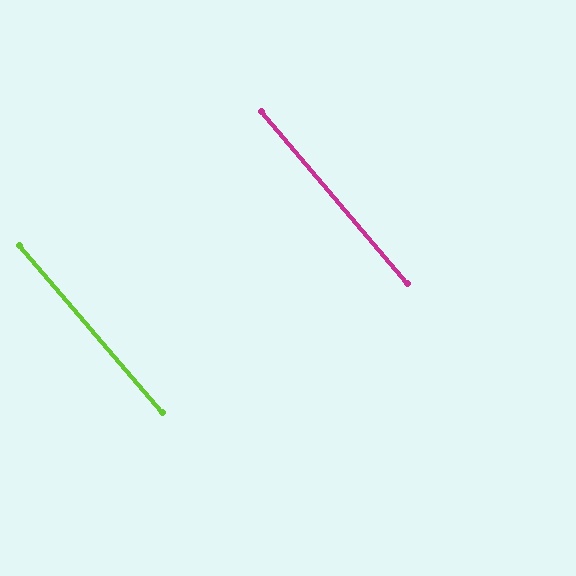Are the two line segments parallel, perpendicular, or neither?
Parallel — their directions differ by only 0.3°.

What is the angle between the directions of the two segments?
Approximately 0 degrees.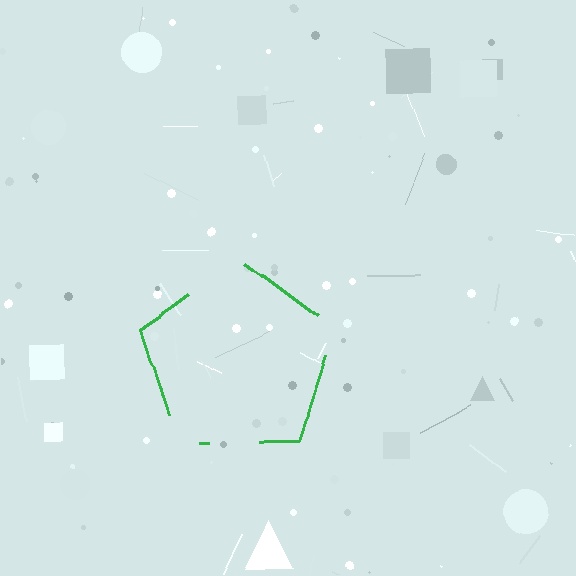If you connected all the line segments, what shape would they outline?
They would outline a pentagon.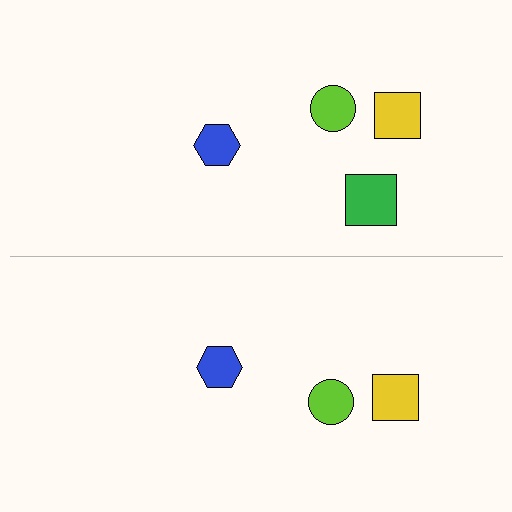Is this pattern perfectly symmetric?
No, the pattern is not perfectly symmetric. A green square is missing from the bottom side.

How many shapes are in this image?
There are 7 shapes in this image.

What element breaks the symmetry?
A green square is missing from the bottom side.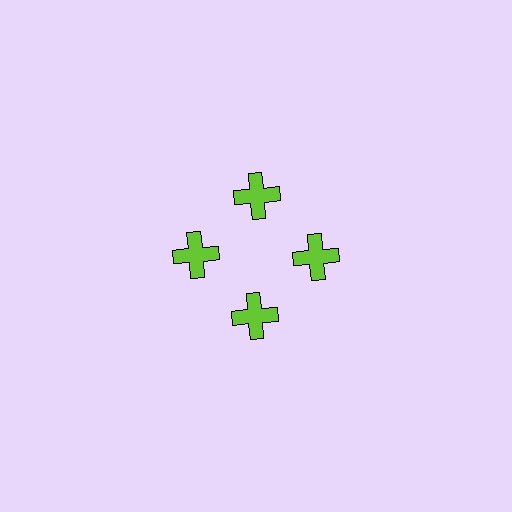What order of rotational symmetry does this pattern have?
This pattern has 4-fold rotational symmetry.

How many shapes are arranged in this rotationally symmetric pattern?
There are 4 shapes, arranged in 4 groups of 1.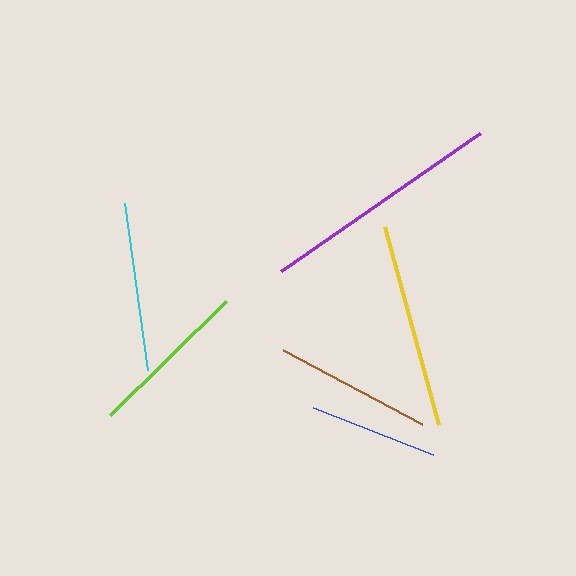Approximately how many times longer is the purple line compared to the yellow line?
The purple line is approximately 1.2 times the length of the yellow line.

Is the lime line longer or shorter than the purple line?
The purple line is longer than the lime line.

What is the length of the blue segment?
The blue segment is approximately 129 pixels long.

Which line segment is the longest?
The purple line is the longest at approximately 241 pixels.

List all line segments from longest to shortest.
From longest to shortest: purple, yellow, cyan, lime, brown, blue.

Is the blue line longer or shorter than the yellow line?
The yellow line is longer than the blue line.